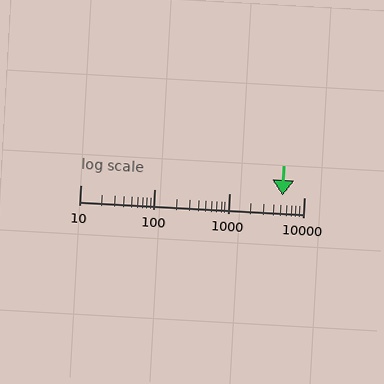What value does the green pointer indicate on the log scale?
The pointer indicates approximately 5100.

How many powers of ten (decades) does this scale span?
The scale spans 3 decades, from 10 to 10000.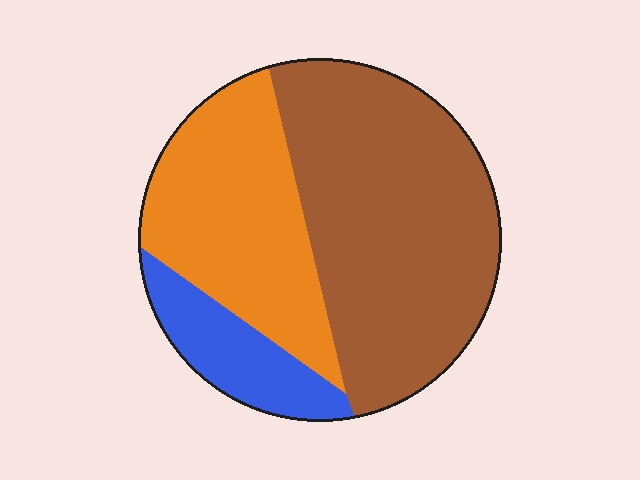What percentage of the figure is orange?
Orange takes up between a sixth and a third of the figure.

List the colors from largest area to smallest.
From largest to smallest: brown, orange, blue.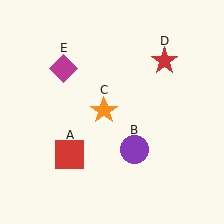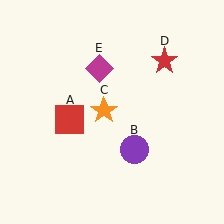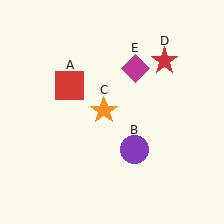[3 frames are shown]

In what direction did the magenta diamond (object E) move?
The magenta diamond (object E) moved right.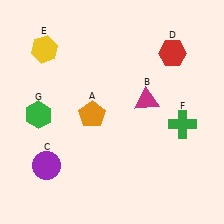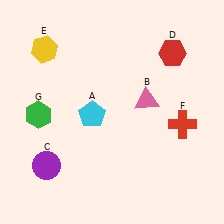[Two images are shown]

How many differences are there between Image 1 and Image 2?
There are 3 differences between the two images.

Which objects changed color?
A changed from orange to cyan. B changed from magenta to pink. F changed from green to red.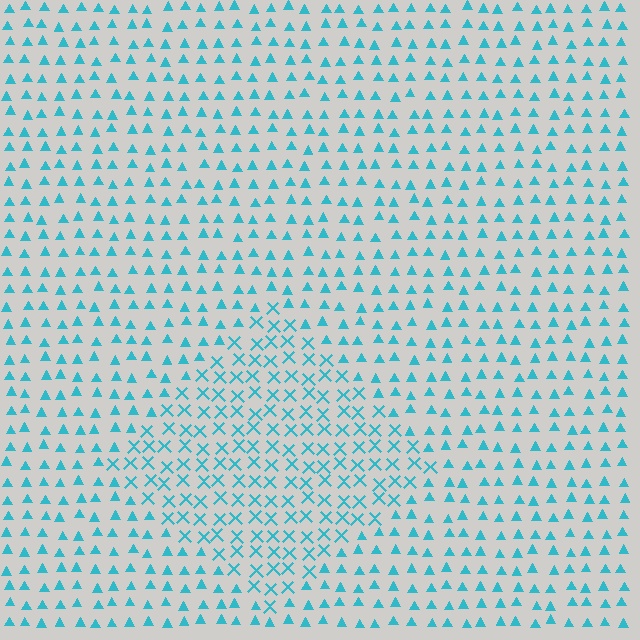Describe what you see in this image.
The image is filled with small cyan elements arranged in a uniform grid. A diamond-shaped region contains X marks, while the surrounding area contains triangles. The boundary is defined purely by the change in element shape.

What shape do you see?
I see a diamond.